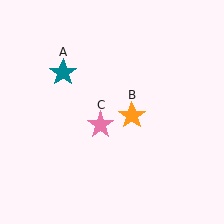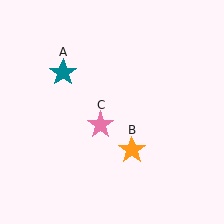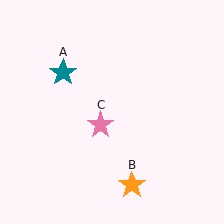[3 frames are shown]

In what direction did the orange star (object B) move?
The orange star (object B) moved down.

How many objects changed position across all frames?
1 object changed position: orange star (object B).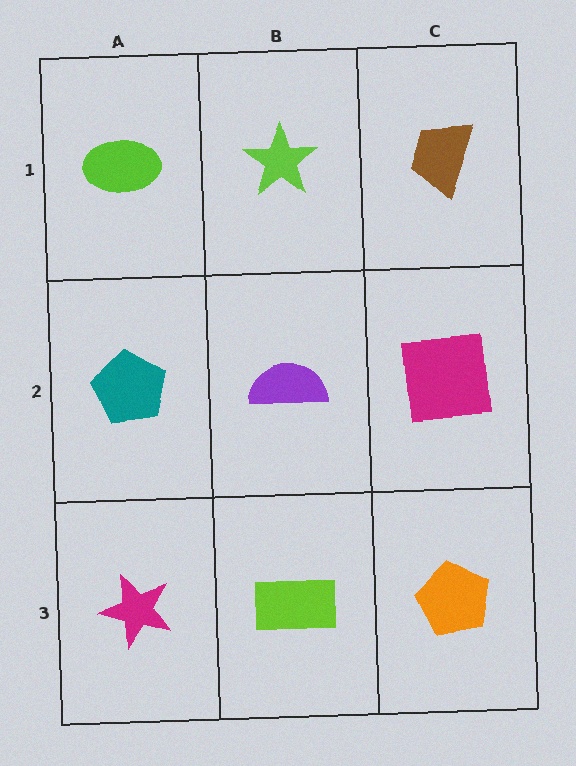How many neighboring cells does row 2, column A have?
3.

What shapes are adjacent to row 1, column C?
A magenta square (row 2, column C), a lime star (row 1, column B).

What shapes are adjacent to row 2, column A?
A lime ellipse (row 1, column A), a magenta star (row 3, column A), a purple semicircle (row 2, column B).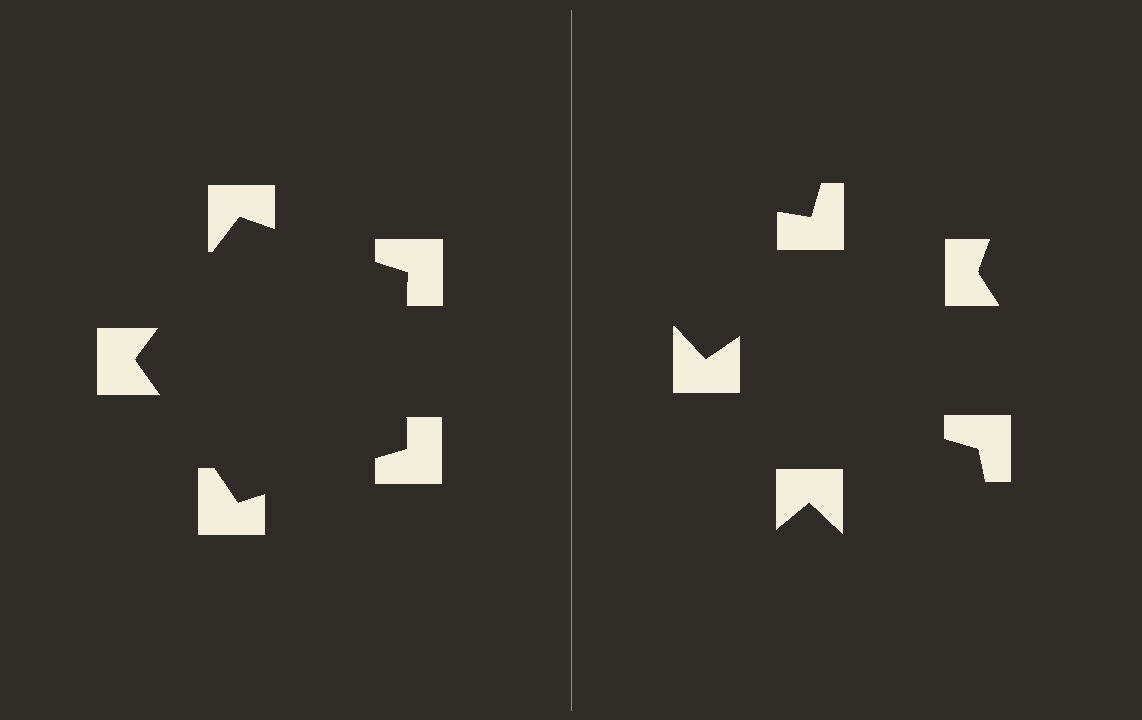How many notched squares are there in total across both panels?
10 — 5 on each side.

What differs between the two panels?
The notched squares are positioned identically on both sides; only the wedge orientations differ. On the left they align to a pentagon; on the right they are misaligned.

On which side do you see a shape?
An illusory pentagon appears on the left side. On the right side the wedge cuts are rotated, so no coherent shape forms.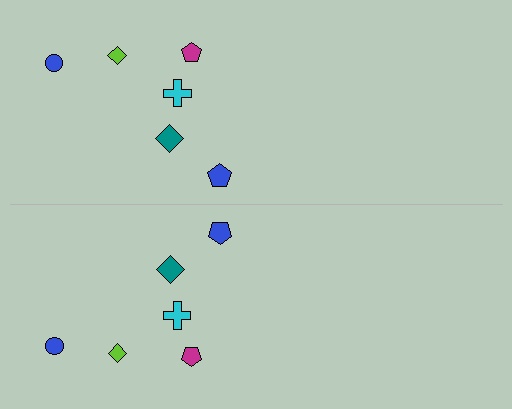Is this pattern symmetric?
Yes, this pattern has bilateral (reflection) symmetry.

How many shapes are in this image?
There are 12 shapes in this image.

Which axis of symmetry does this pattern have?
The pattern has a horizontal axis of symmetry running through the center of the image.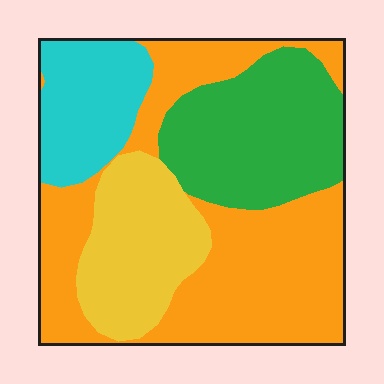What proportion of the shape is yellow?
Yellow takes up about one sixth (1/6) of the shape.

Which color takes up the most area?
Orange, at roughly 45%.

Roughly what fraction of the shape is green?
Green covers 24% of the shape.